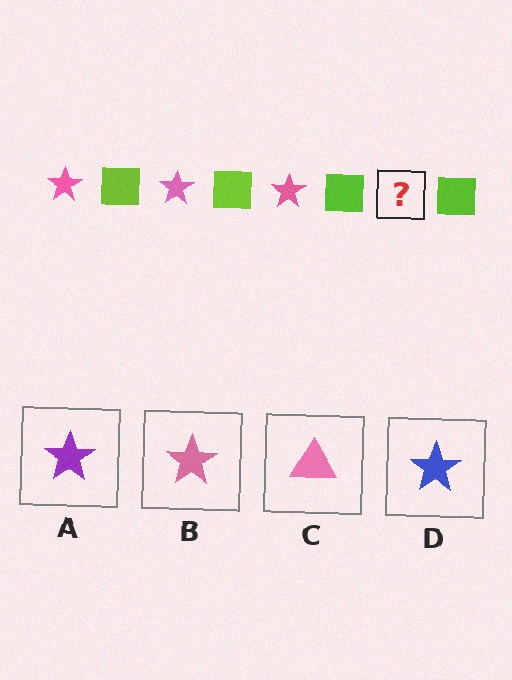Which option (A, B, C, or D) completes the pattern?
B.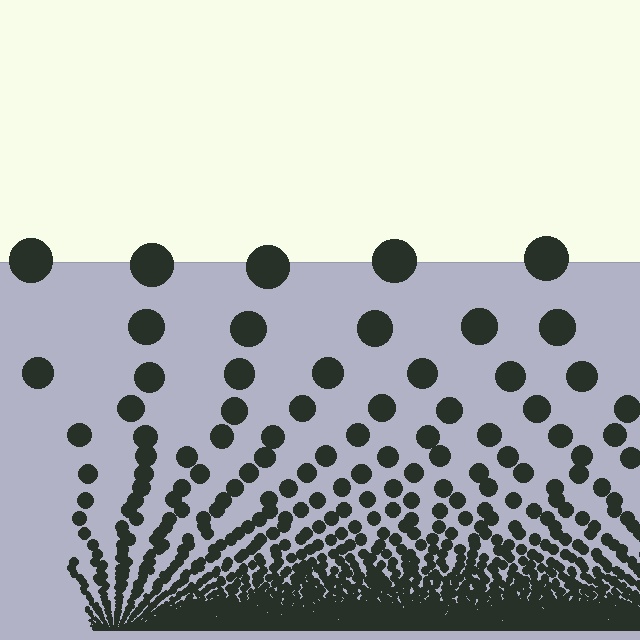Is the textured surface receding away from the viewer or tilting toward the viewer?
The surface appears to tilt toward the viewer. Texture elements get larger and sparser toward the top.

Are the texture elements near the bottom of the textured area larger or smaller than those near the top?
Smaller. The gradient is inverted — elements near the bottom are smaller and denser.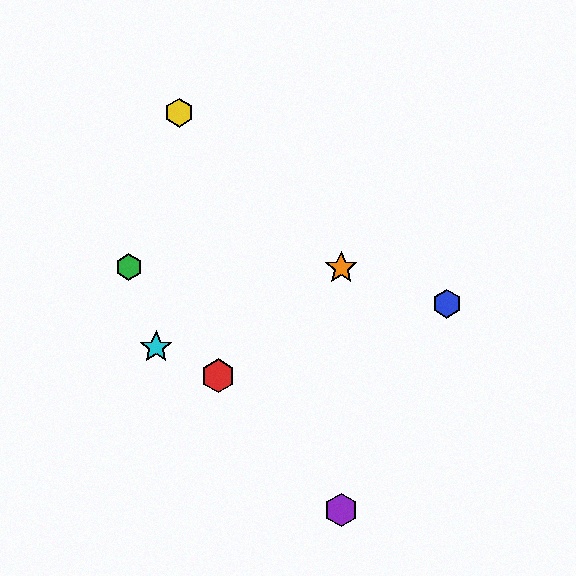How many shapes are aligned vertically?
2 shapes (the purple hexagon, the orange star) are aligned vertically.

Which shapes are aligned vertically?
The purple hexagon, the orange star are aligned vertically.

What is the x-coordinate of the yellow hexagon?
The yellow hexagon is at x≈179.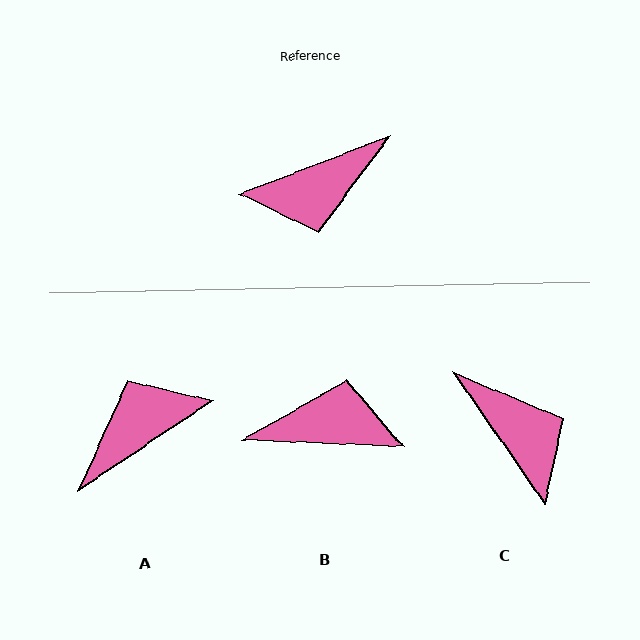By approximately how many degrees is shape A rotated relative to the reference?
Approximately 167 degrees clockwise.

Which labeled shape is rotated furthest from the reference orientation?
A, about 167 degrees away.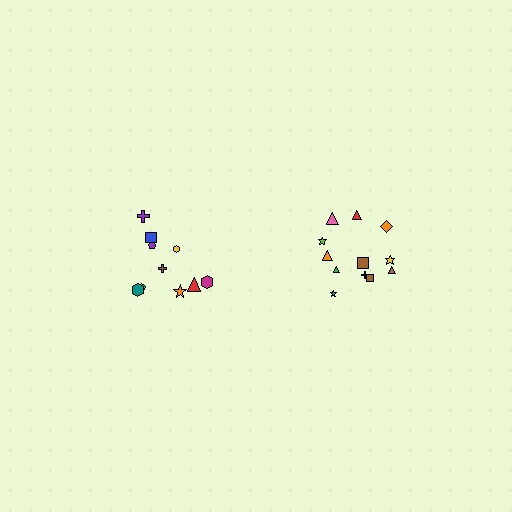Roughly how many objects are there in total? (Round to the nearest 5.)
Roughly 20 objects in total.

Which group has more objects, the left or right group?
The right group.